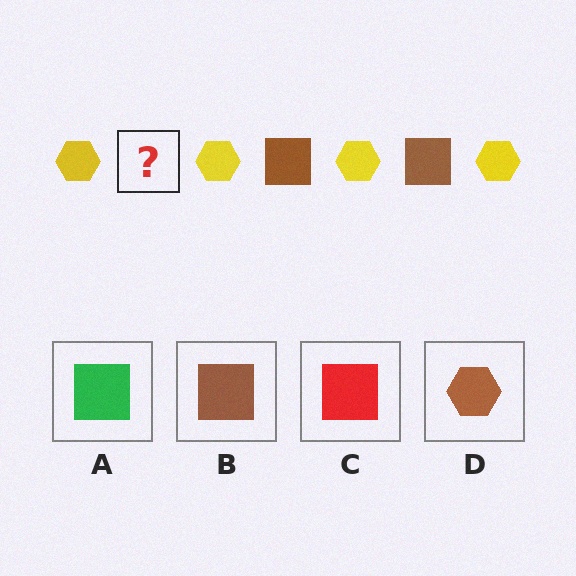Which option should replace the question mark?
Option B.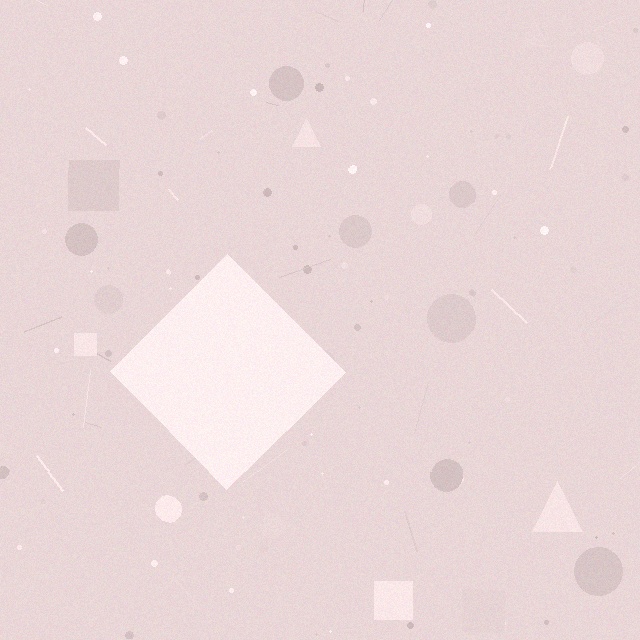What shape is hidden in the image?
A diamond is hidden in the image.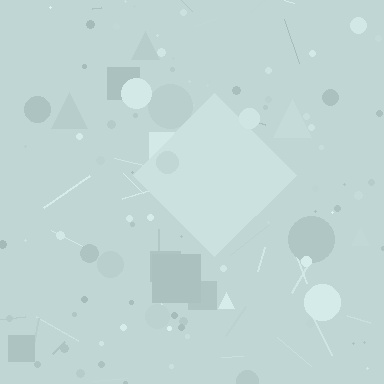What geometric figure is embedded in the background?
A diamond is embedded in the background.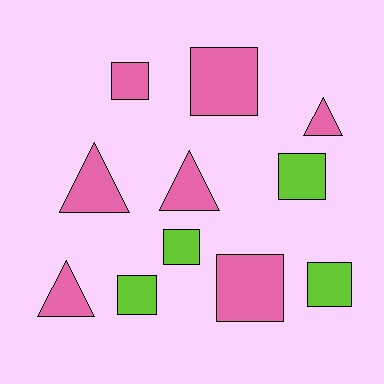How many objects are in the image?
There are 11 objects.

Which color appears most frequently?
Pink, with 7 objects.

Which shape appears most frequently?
Square, with 7 objects.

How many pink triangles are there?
There are 4 pink triangles.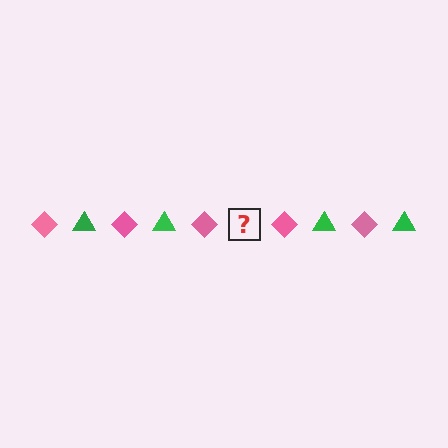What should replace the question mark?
The question mark should be replaced with a green triangle.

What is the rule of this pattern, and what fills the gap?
The rule is that the pattern alternates between pink diamond and green triangle. The gap should be filled with a green triangle.